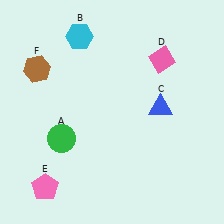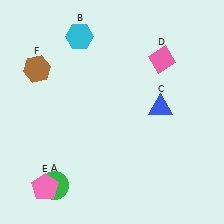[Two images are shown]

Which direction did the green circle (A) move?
The green circle (A) moved down.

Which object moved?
The green circle (A) moved down.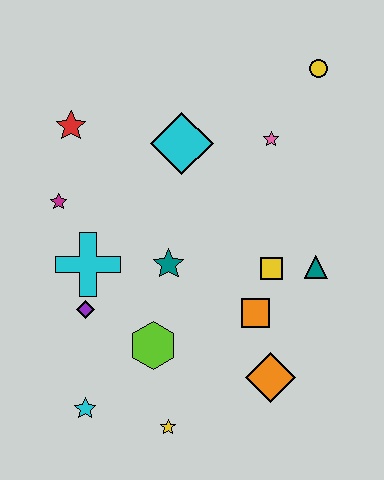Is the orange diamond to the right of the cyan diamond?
Yes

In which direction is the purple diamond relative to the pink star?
The purple diamond is to the left of the pink star.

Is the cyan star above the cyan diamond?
No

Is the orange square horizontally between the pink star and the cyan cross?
Yes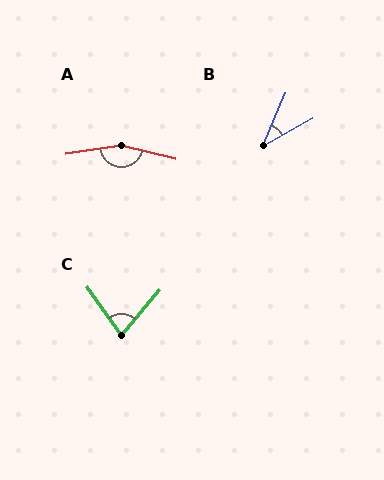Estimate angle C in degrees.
Approximately 76 degrees.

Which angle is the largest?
A, at approximately 157 degrees.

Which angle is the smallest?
B, at approximately 37 degrees.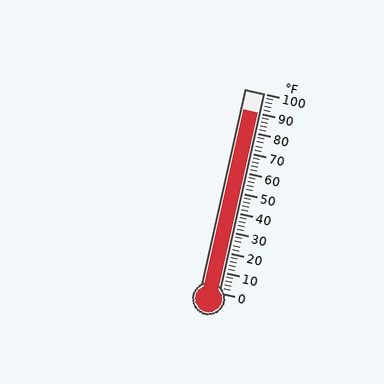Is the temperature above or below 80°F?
The temperature is above 80°F.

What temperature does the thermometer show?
The thermometer shows approximately 90°F.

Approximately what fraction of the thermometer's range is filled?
The thermometer is filled to approximately 90% of its range.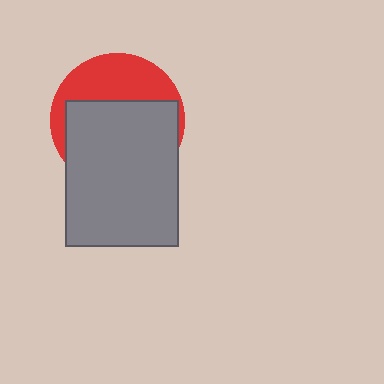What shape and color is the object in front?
The object in front is a gray rectangle.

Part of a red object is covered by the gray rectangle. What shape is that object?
It is a circle.